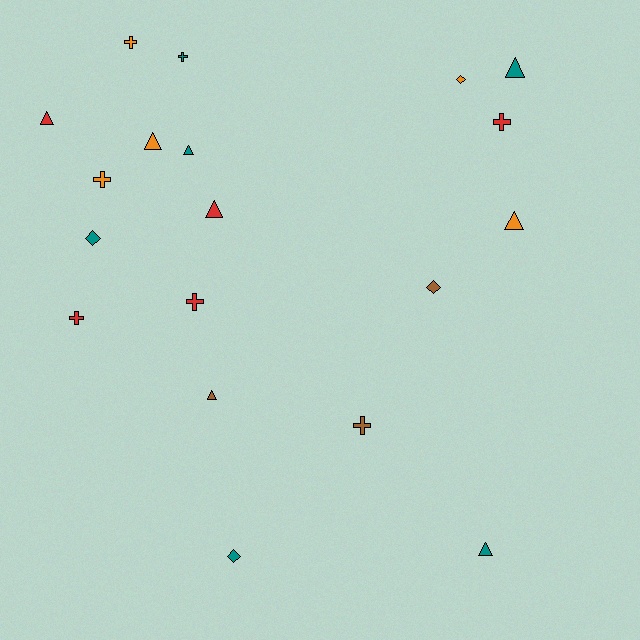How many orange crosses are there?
There are 2 orange crosses.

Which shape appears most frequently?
Triangle, with 8 objects.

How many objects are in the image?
There are 19 objects.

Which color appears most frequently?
Teal, with 6 objects.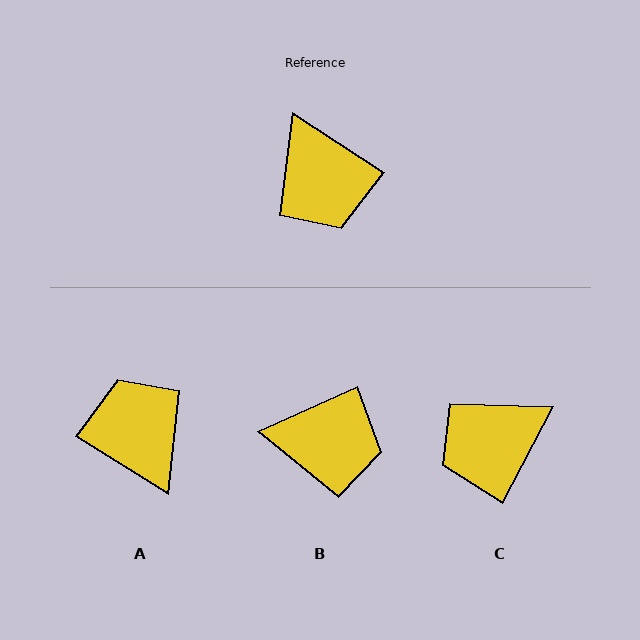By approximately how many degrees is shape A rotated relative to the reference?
Approximately 179 degrees clockwise.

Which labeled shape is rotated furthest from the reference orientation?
A, about 179 degrees away.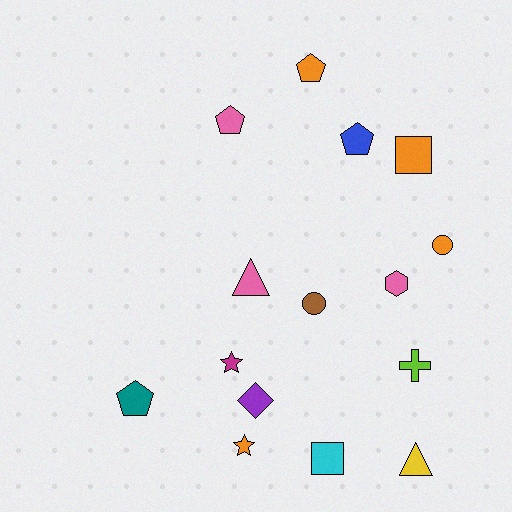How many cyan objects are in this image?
There is 1 cyan object.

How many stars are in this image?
There are 2 stars.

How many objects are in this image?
There are 15 objects.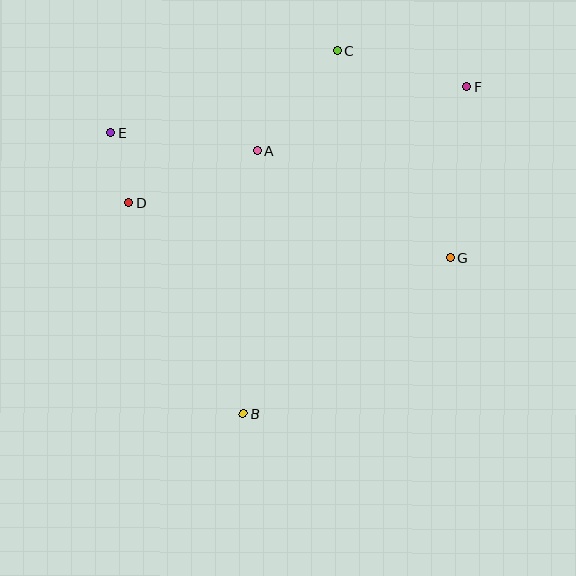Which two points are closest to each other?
Points D and E are closest to each other.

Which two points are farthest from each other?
Points B and F are farthest from each other.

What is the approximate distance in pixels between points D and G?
The distance between D and G is approximately 326 pixels.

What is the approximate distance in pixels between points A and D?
The distance between A and D is approximately 138 pixels.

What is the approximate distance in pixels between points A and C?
The distance between A and C is approximately 128 pixels.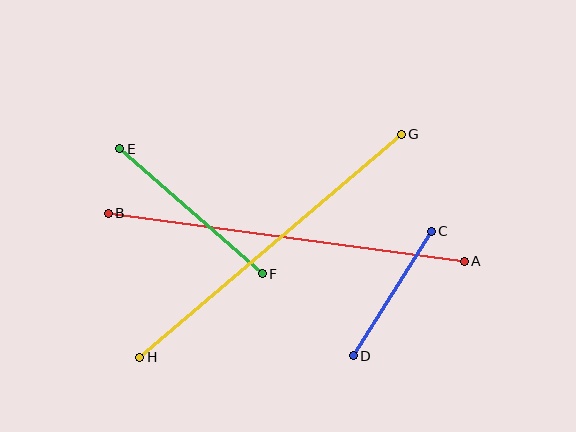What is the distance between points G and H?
The distance is approximately 344 pixels.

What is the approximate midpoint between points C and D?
The midpoint is at approximately (392, 293) pixels.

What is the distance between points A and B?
The distance is approximately 359 pixels.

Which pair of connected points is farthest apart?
Points A and B are farthest apart.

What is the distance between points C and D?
The distance is approximately 147 pixels.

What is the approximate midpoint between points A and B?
The midpoint is at approximately (286, 237) pixels.